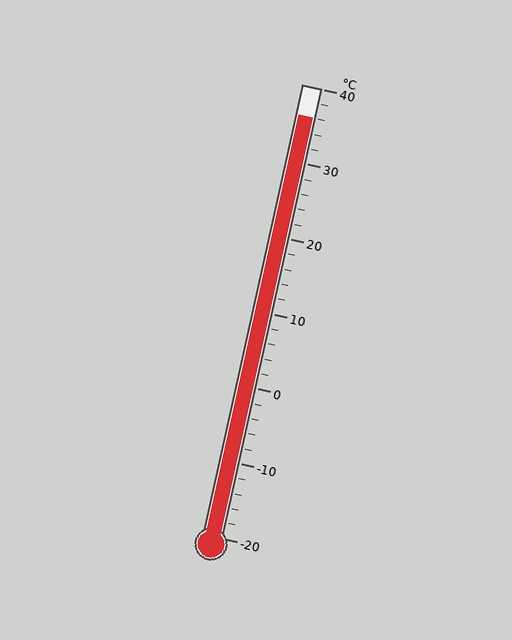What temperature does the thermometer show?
The thermometer shows approximately 36°C.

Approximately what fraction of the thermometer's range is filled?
The thermometer is filled to approximately 95% of its range.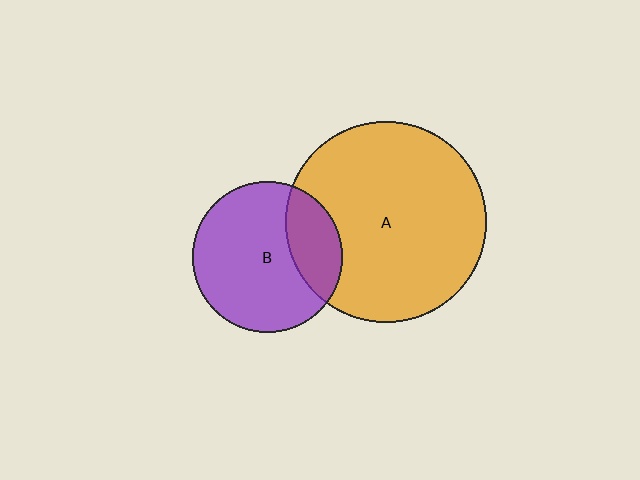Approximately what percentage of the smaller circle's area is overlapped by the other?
Approximately 25%.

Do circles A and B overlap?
Yes.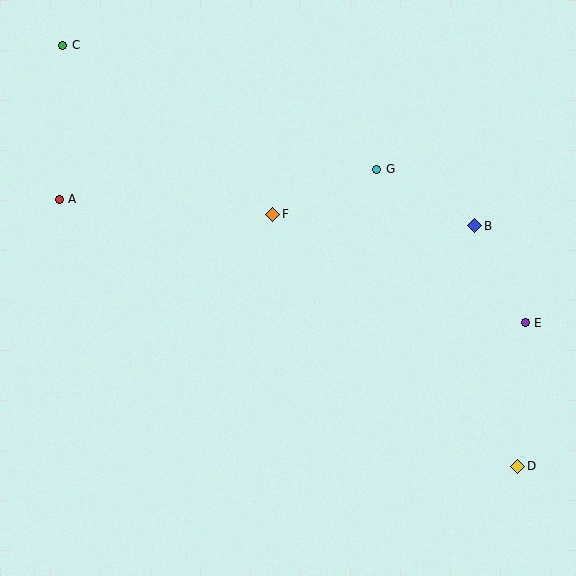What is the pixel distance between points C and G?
The distance between C and G is 338 pixels.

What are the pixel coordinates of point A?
Point A is at (59, 199).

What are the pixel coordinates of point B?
Point B is at (475, 226).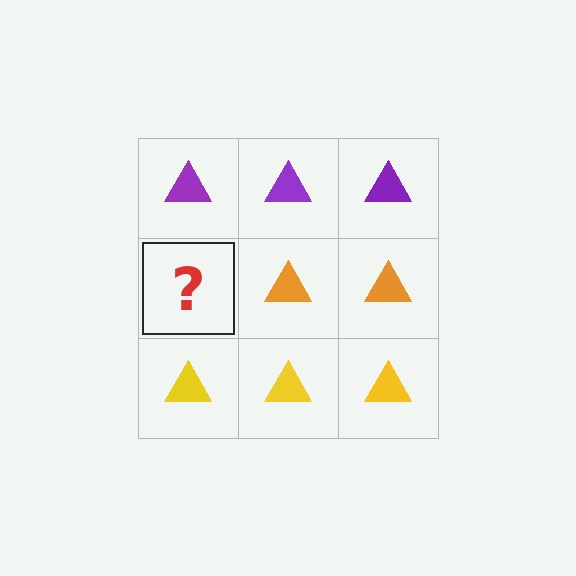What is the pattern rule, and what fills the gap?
The rule is that each row has a consistent color. The gap should be filled with an orange triangle.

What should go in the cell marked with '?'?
The missing cell should contain an orange triangle.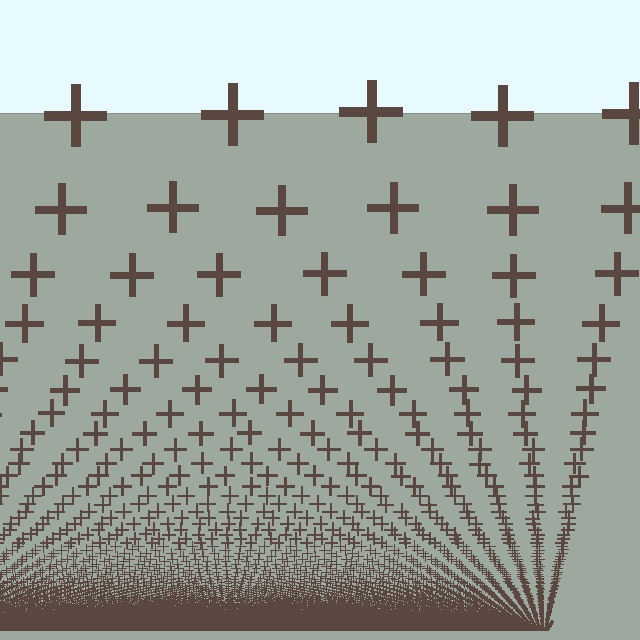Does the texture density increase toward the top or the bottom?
Density increases toward the bottom.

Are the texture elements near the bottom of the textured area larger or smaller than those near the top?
Smaller. The gradient is inverted — elements near the bottom are smaller and denser.